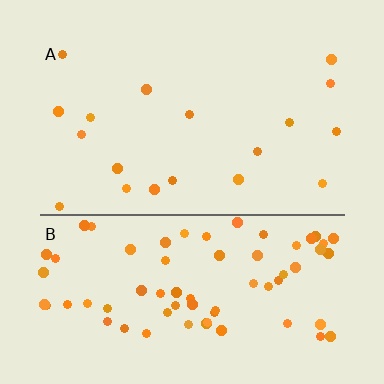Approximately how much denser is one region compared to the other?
Approximately 3.9× — region B over region A.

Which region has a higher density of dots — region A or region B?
B (the bottom).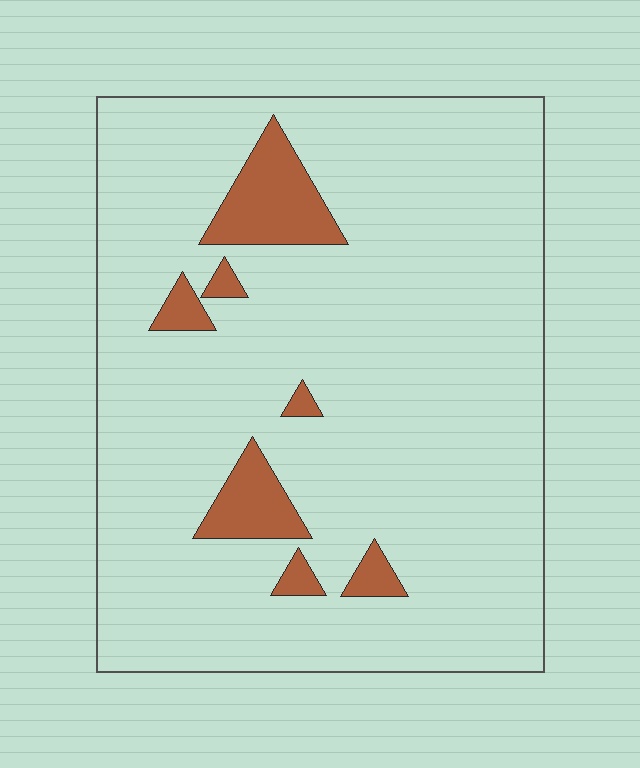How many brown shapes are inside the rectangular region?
7.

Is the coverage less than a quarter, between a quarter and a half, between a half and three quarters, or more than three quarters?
Less than a quarter.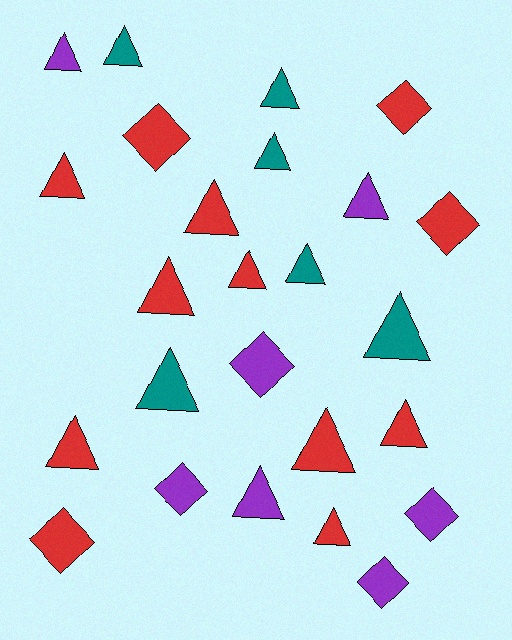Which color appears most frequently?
Red, with 12 objects.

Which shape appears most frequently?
Triangle, with 17 objects.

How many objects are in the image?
There are 25 objects.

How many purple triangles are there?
There are 3 purple triangles.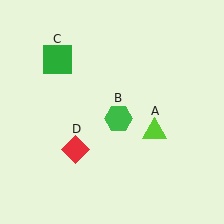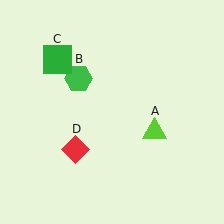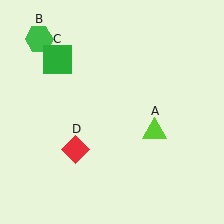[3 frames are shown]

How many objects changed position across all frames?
1 object changed position: green hexagon (object B).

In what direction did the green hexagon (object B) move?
The green hexagon (object B) moved up and to the left.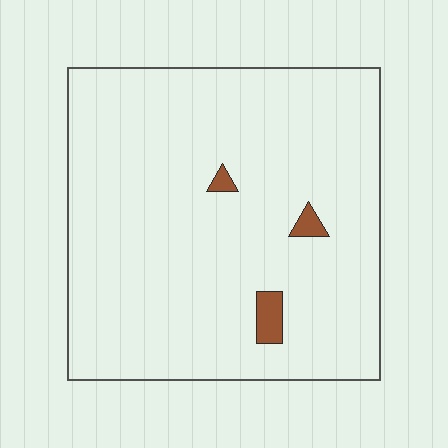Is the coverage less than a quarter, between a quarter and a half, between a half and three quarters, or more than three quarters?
Less than a quarter.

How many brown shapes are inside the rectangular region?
3.